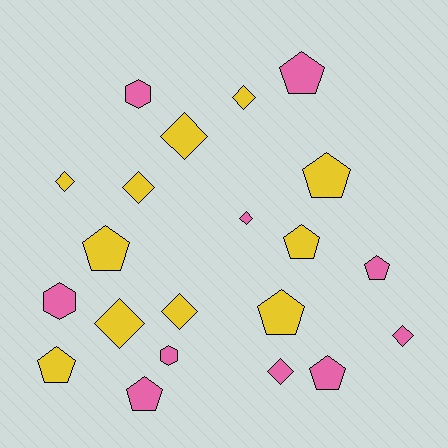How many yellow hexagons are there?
There are no yellow hexagons.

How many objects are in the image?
There are 21 objects.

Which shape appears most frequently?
Pentagon, with 9 objects.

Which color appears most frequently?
Yellow, with 11 objects.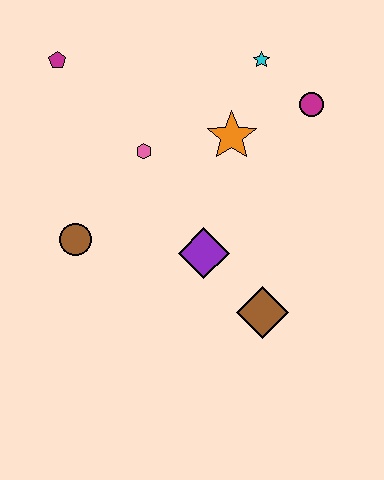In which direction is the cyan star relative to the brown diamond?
The cyan star is above the brown diamond.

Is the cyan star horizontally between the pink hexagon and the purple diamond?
No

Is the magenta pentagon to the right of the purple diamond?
No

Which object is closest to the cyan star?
The magenta circle is closest to the cyan star.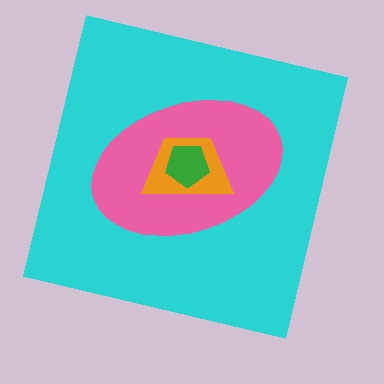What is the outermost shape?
The cyan square.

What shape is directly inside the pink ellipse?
The orange trapezoid.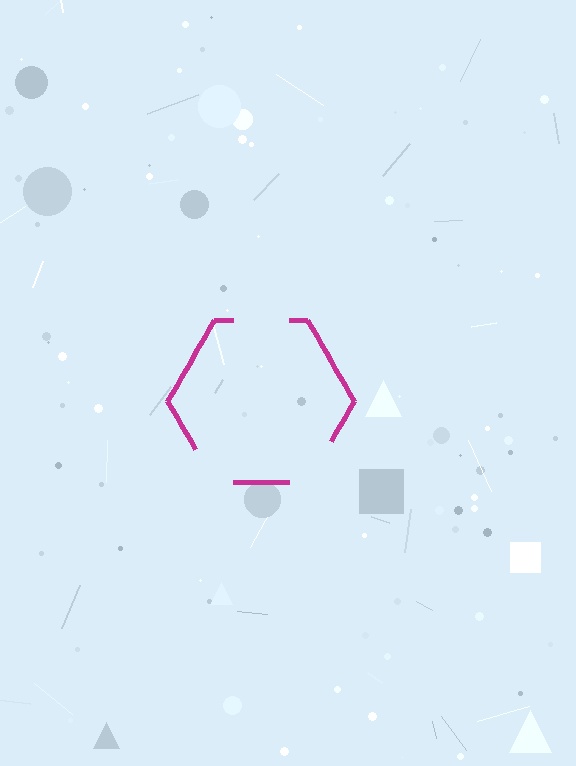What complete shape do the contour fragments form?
The contour fragments form a hexagon.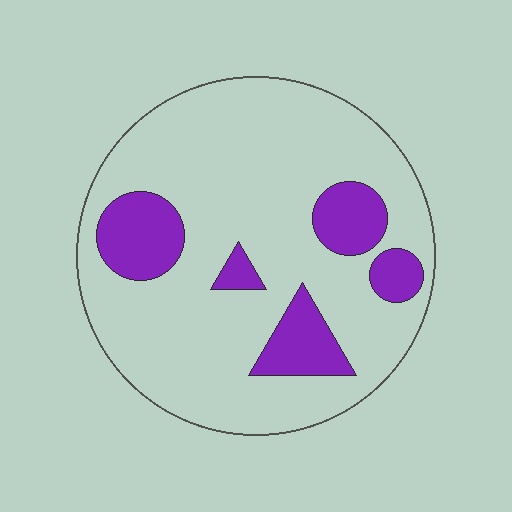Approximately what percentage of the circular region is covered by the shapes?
Approximately 20%.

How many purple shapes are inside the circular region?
5.